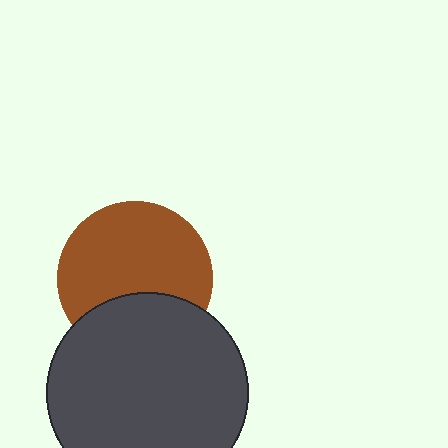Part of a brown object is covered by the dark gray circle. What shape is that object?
It is a circle.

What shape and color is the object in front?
The object in front is a dark gray circle.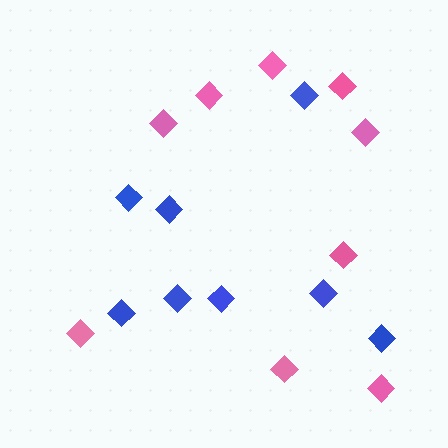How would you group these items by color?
There are 2 groups: one group of blue diamonds (8) and one group of pink diamonds (9).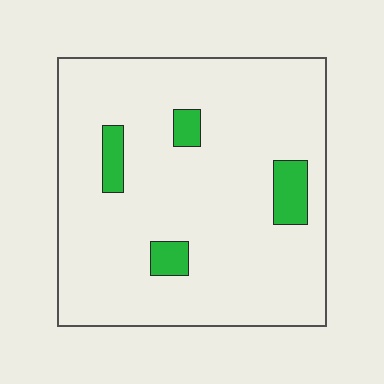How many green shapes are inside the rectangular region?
4.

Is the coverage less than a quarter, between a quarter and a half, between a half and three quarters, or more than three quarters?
Less than a quarter.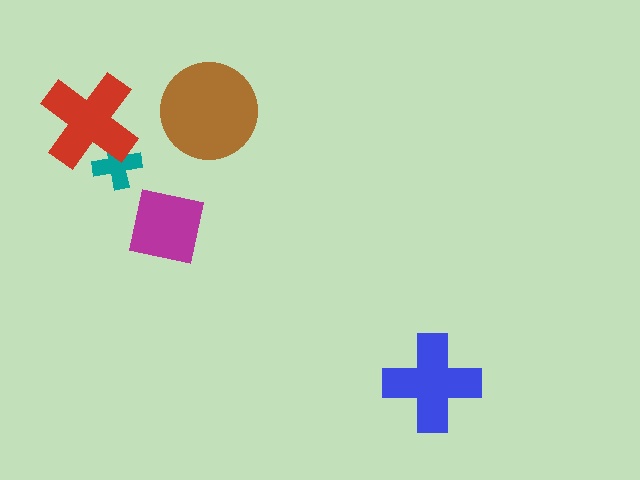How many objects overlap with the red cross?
1 object overlaps with the red cross.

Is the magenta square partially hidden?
No, no other shape covers it.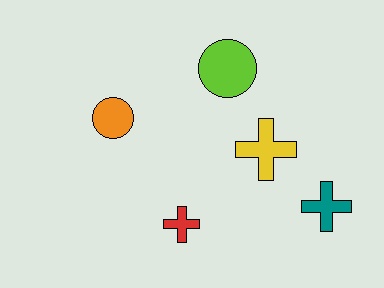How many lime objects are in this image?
There is 1 lime object.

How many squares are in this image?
There are no squares.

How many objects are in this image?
There are 5 objects.